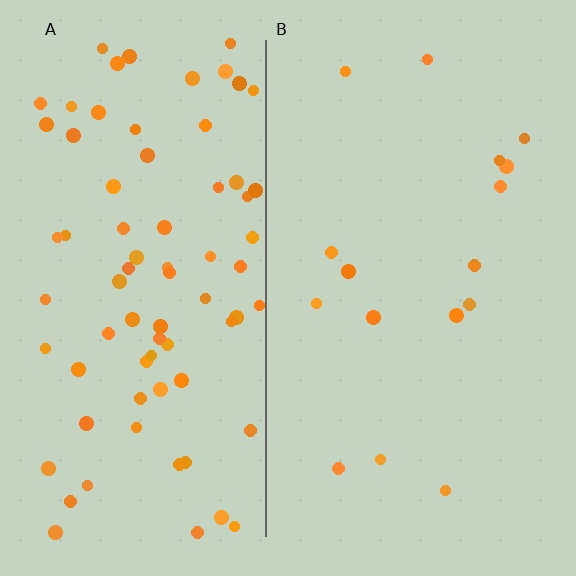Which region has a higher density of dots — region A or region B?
A (the left).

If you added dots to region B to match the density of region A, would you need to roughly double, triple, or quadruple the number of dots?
Approximately quadruple.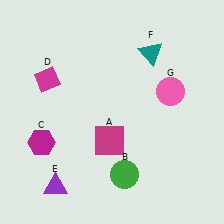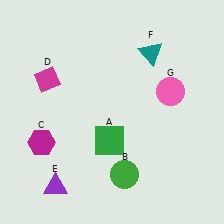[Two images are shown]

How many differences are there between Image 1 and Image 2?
There is 1 difference between the two images.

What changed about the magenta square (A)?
In Image 1, A is magenta. In Image 2, it changed to green.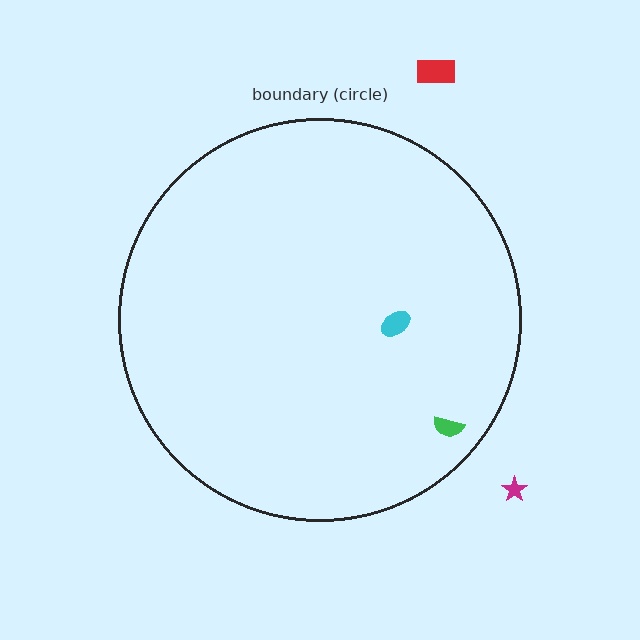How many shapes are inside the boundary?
2 inside, 2 outside.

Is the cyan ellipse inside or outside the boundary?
Inside.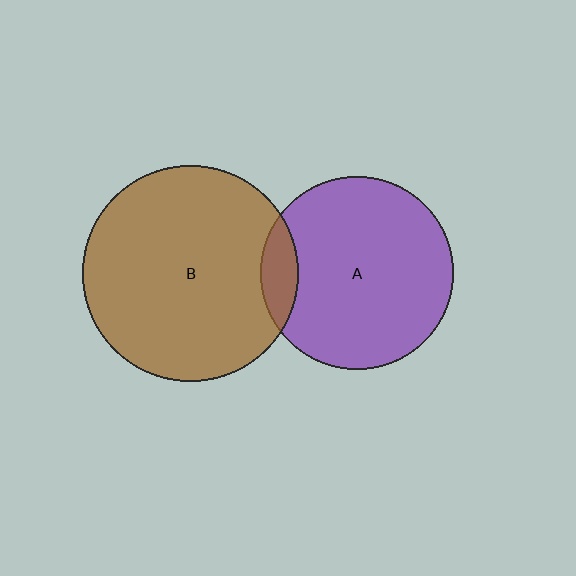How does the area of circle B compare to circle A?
Approximately 1.2 times.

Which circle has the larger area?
Circle B (brown).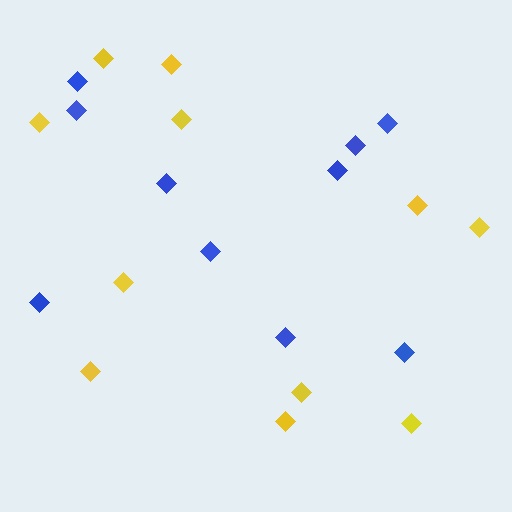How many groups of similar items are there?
There are 2 groups: one group of blue diamonds (10) and one group of yellow diamonds (11).